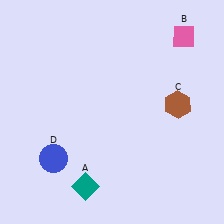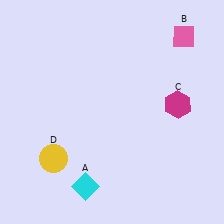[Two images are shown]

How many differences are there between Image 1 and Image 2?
There are 3 differences between the two images.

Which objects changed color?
A changed from teal to cyan. C changed from brown to magenta. D changed from blue to yellow.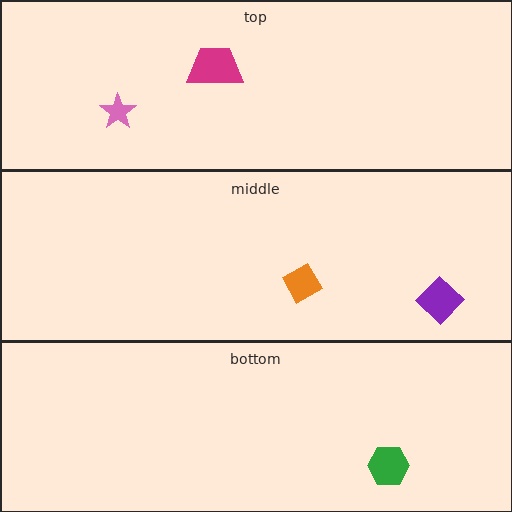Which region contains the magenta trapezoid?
The top region.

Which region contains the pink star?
The top region.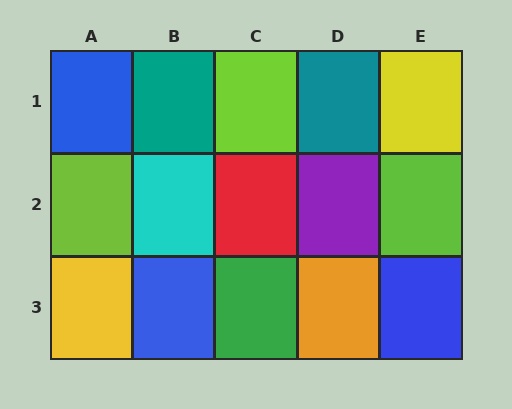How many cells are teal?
2 cells are teal.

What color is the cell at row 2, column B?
Cyan.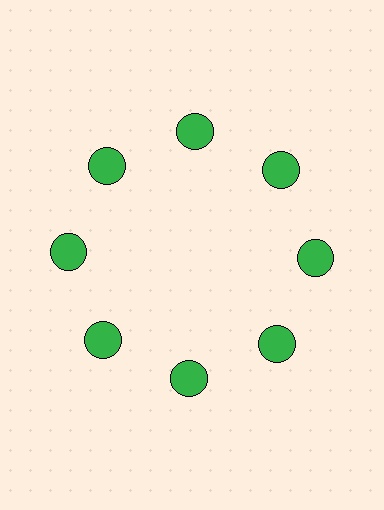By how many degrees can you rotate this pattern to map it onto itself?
The pattern maps onto itself every 45 degrees of rotation.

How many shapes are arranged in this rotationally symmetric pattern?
There are 8 shapes, arranged in 8 groups of 1.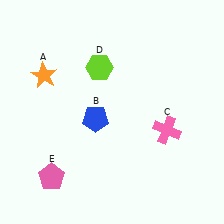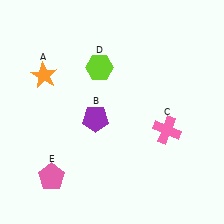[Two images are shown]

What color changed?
The pentagon (B) changed from blue in Image 1 to purple in Image 2.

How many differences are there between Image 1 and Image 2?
There is 1 difference between the two images.